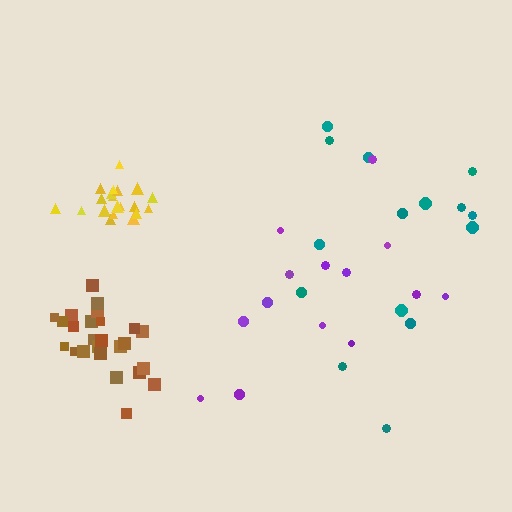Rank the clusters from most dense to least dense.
yellow, brown, teal, purple.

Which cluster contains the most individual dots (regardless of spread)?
Brown (25).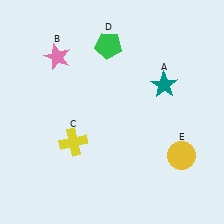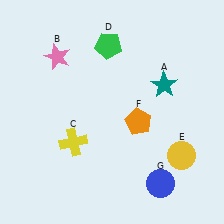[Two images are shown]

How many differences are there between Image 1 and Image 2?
There are 2 differences between the two images.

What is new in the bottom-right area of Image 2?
An orange pentagon (F) was added in the bottom-right area of Image 2.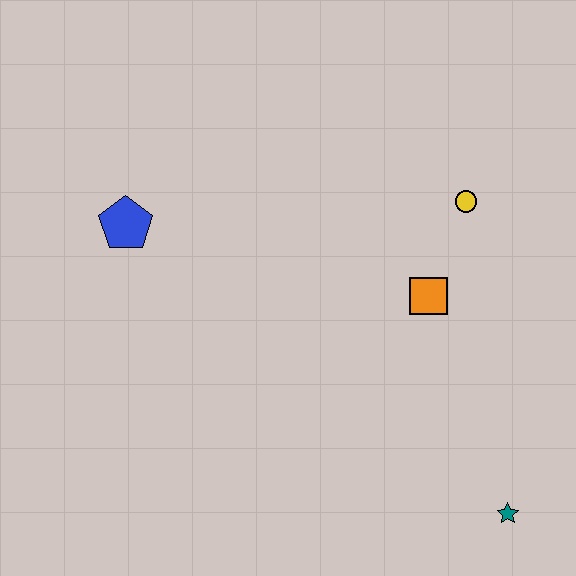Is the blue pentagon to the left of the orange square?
Yes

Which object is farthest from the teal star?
The blue pentagon is farthest from the teal star.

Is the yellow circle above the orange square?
Yes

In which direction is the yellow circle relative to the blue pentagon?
The yellow circle is to the right of the blue pentagon.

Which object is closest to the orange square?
The yellow circle is closest to the orange square.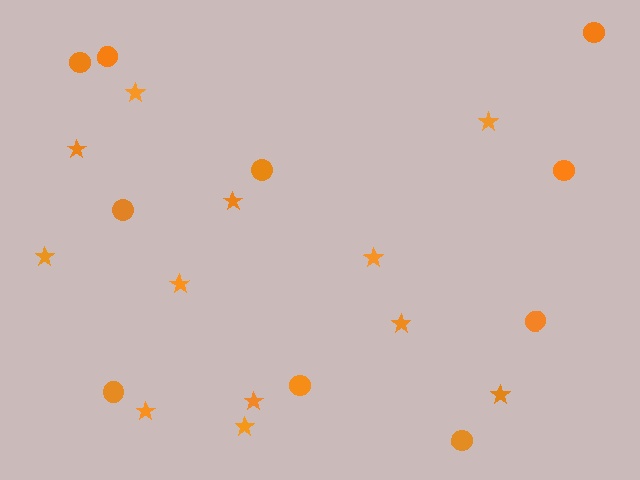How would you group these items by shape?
There are 2 groups: one group of stars (12) and one group of circles (10).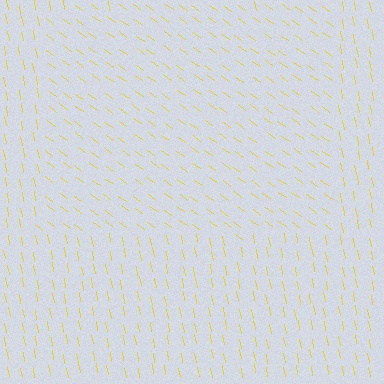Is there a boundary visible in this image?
Yes, there is a texture boundary formed by a change in line orientation.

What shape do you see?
I see a rectangle.